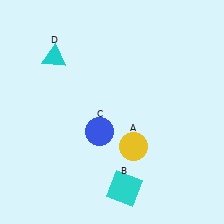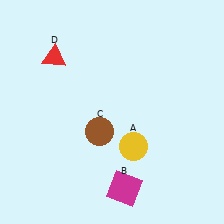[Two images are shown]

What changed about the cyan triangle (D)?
In Image 1, D is cyan. In Image 2, it changed to red.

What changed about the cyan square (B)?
In Image 1, B is cyan. In Image 2, it changed to magenta.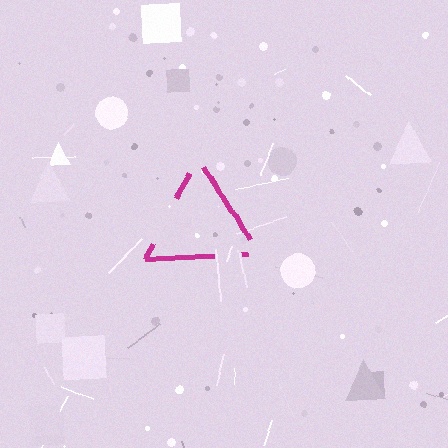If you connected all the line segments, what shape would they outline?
They would outline a triangle.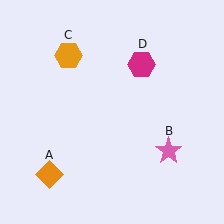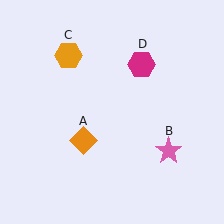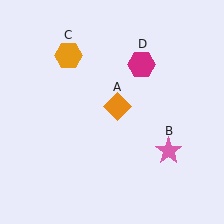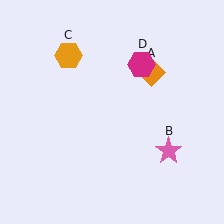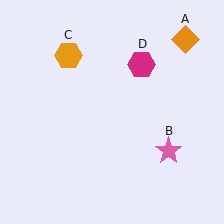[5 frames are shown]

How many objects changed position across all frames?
1 object changed position: orange diamond (object A).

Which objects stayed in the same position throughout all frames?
Pink star (object B) and orange hexagon (object C) and magenta hexagon (object D) remained stationary.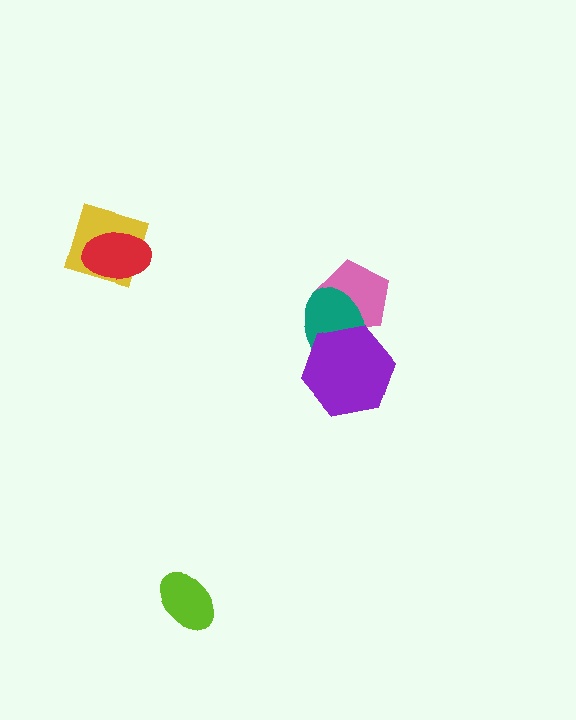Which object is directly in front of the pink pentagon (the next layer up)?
The teal ellipse is directly in front of the pink pentagon.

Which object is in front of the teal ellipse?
The purple hexagon is in front of the teal ellipse.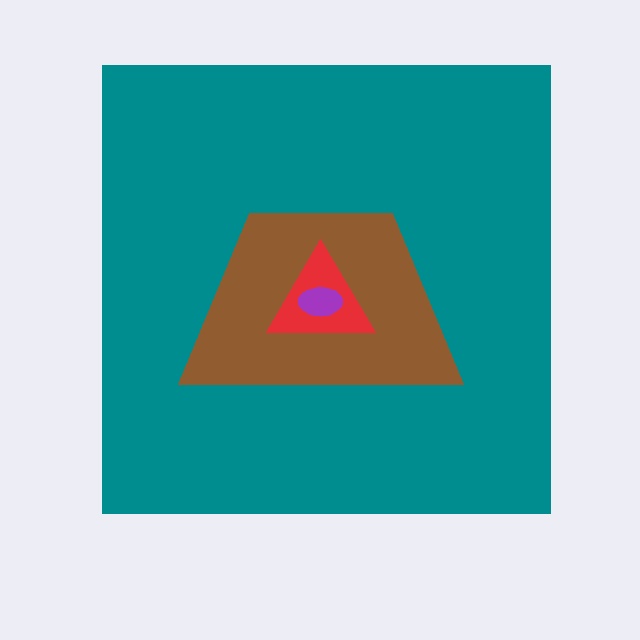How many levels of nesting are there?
4.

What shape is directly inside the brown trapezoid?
The red triangle.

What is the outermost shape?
The teal square.